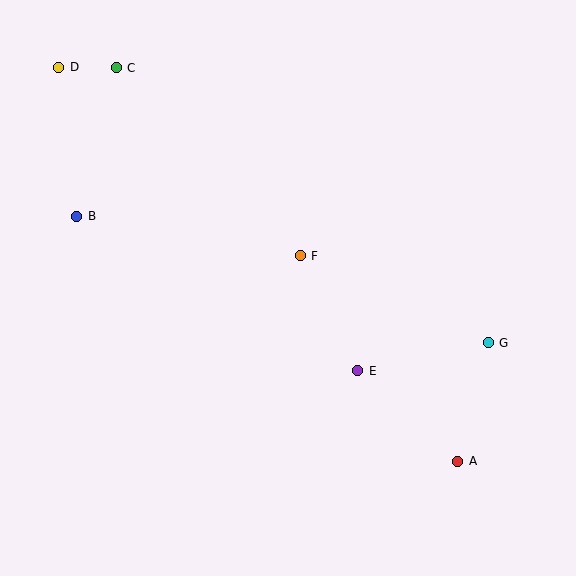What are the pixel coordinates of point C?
Point C is at (116, 68).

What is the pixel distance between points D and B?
The distance between D and B is 150 pixels.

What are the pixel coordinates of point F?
Point F is at (300, 256).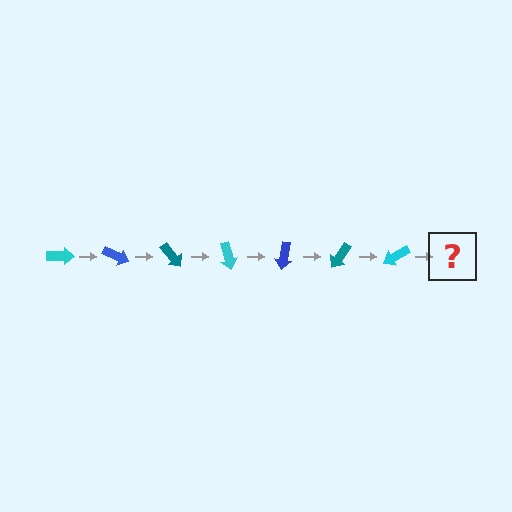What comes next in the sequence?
The next element should be a blue arrow, rotated 175 degrees from the start.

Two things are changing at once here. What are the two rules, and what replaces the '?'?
The two rules are that it rotates 25 degrees each step and the color cycles through cyan, blue, and teal. The '?' should be a blue arrow, rotated 175 degrees from the start.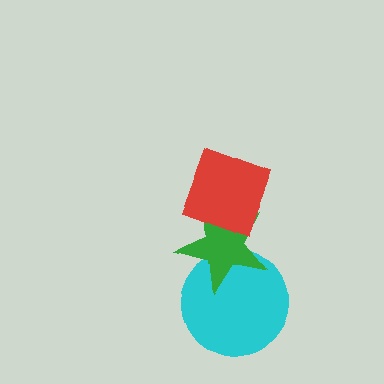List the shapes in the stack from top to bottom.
From top to bottom: the red diamond, the green star, the cyan circle.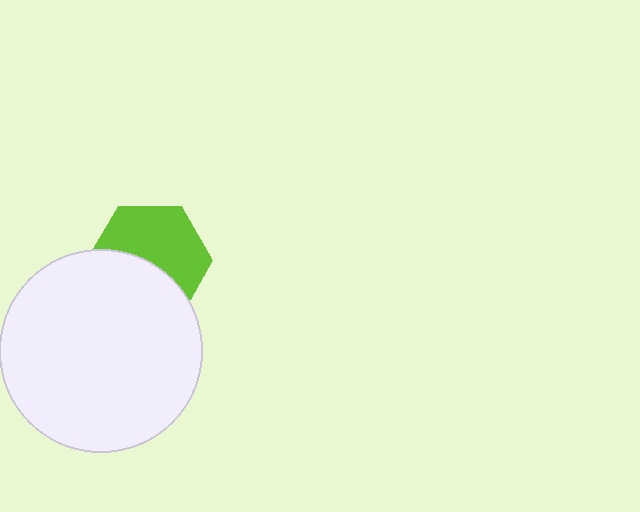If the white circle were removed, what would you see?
You would see the complete lime hexagon.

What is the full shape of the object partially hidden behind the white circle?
The partially hidden object is a lime hexagon.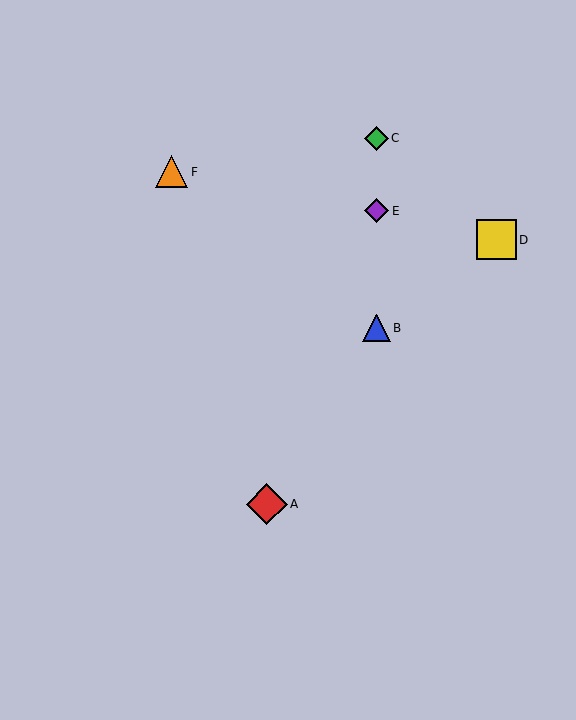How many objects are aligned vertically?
3 objects (B, C, E) are aligned vertically.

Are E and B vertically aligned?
Yes, both are at x≈377.